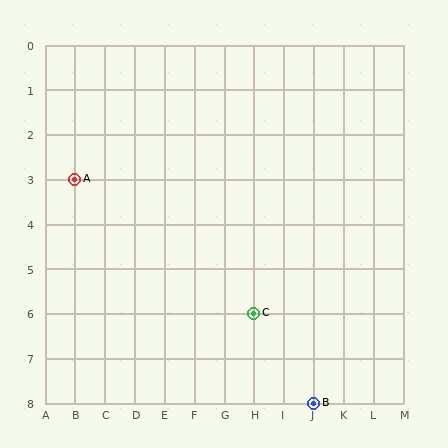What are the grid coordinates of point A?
Point A is at grid coordinates (B, 3).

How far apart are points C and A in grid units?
Points C and A are 6 columns and 3 rows apart (about 6.7 grid units diagonally).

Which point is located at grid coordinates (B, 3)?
Point A is at (B, 3).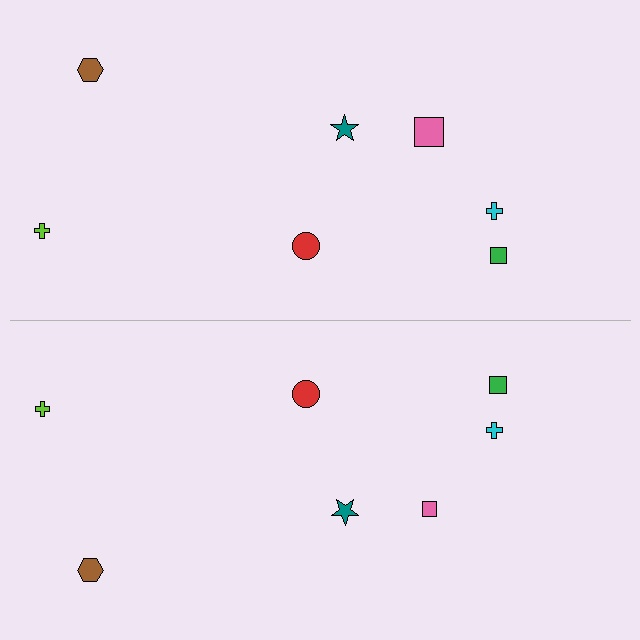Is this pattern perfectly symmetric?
No, the pattern is not perfectly symmetric. The pink square on the bottom side has a different size than its mirror counterpart.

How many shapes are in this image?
There are 14 shapes in this image.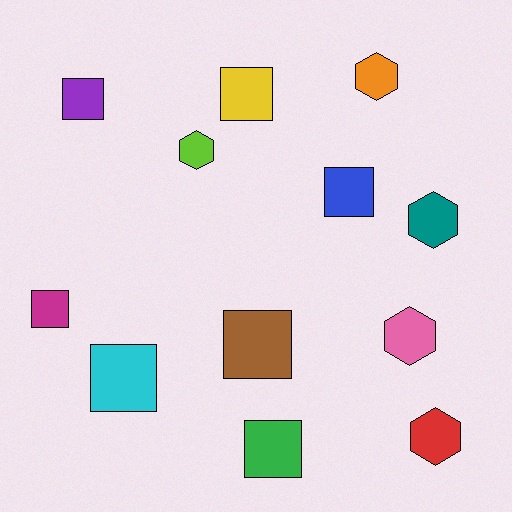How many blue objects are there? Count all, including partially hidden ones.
There is 1 blue object.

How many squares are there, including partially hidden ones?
There are 7 squares.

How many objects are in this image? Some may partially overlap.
There are 12 objects.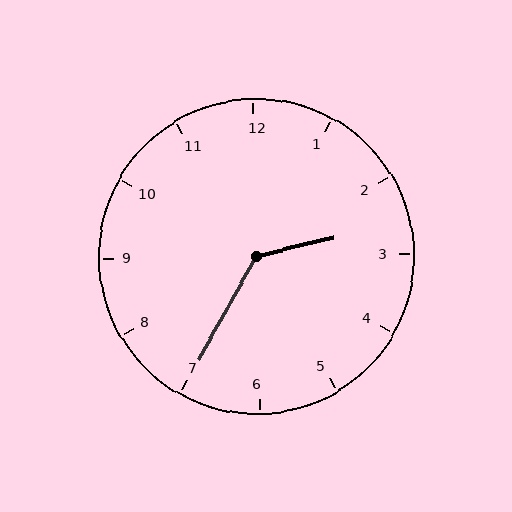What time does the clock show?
2:35.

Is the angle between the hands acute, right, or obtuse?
It is obtuse.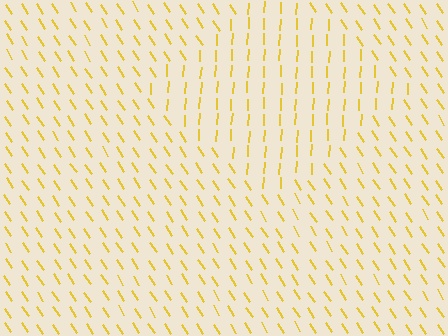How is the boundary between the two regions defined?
The boundary is defined purely by a change in line orientation (approximately 36 degrees difference). All lines are the same color and thickness.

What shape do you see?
I see a diamond.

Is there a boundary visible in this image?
Yes, there is a texture boundary formed by a change in line orientation.